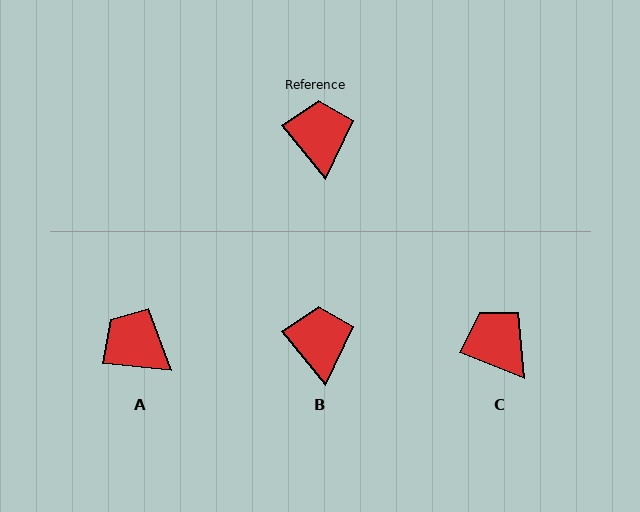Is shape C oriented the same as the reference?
No, it is off by about 30 degrees.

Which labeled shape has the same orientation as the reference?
B.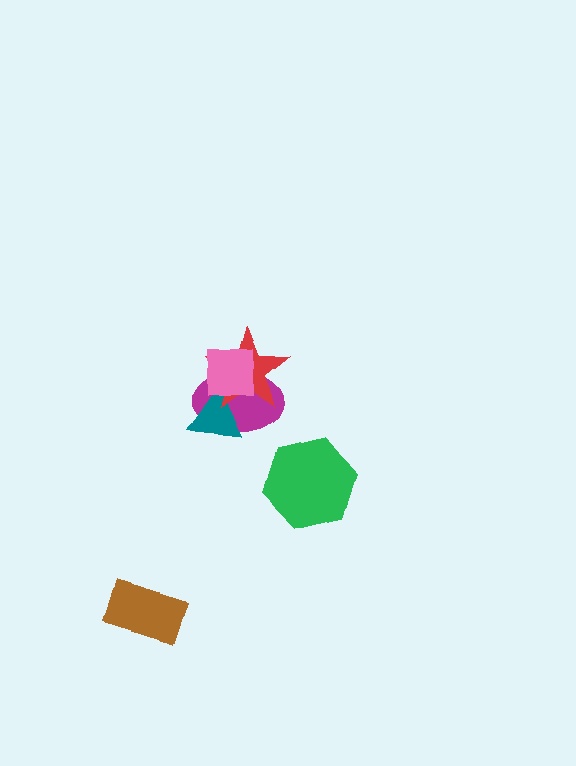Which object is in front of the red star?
The pink square is in front of the red star.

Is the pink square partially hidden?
No, no other shape covers it.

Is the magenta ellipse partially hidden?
Yes, it is partially covered by another shape.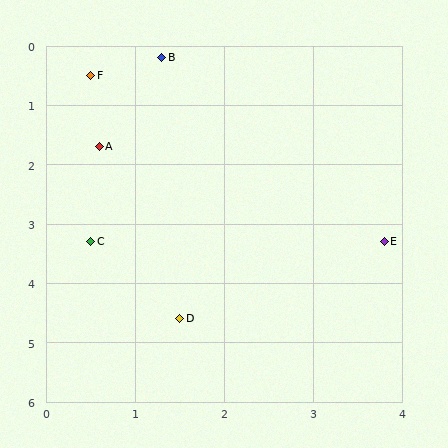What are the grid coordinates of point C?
Point C is at approximately (0.5, 3.3).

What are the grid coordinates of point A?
Point A is at approximately (0.6, 1.7).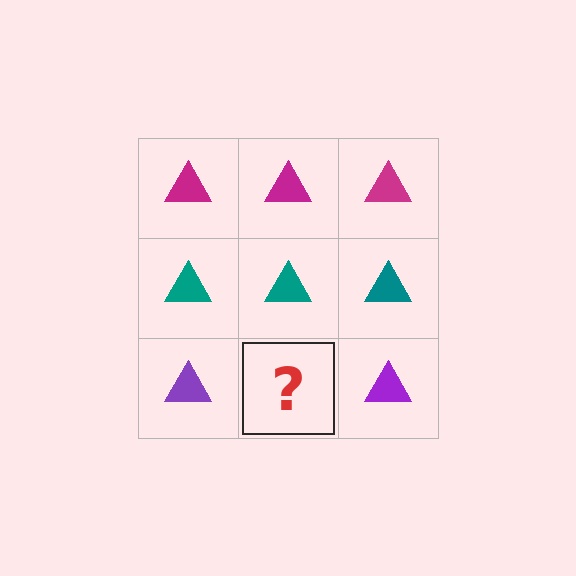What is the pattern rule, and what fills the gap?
The rule is that each row has a consistent color. The gap should be filled with a purple triangle.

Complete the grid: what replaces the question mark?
The question mark should be replaced with a purple triangle.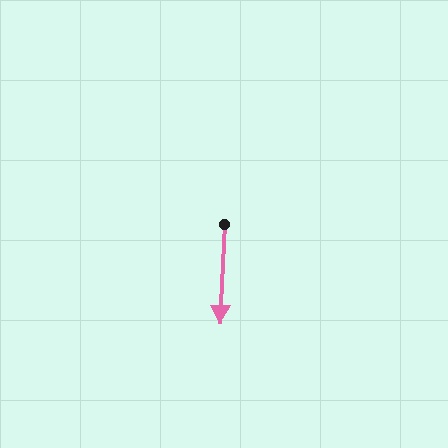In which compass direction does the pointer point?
South.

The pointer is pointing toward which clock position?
Roughly 6 o'clock.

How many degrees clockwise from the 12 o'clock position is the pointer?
Approximately 182 degrees.